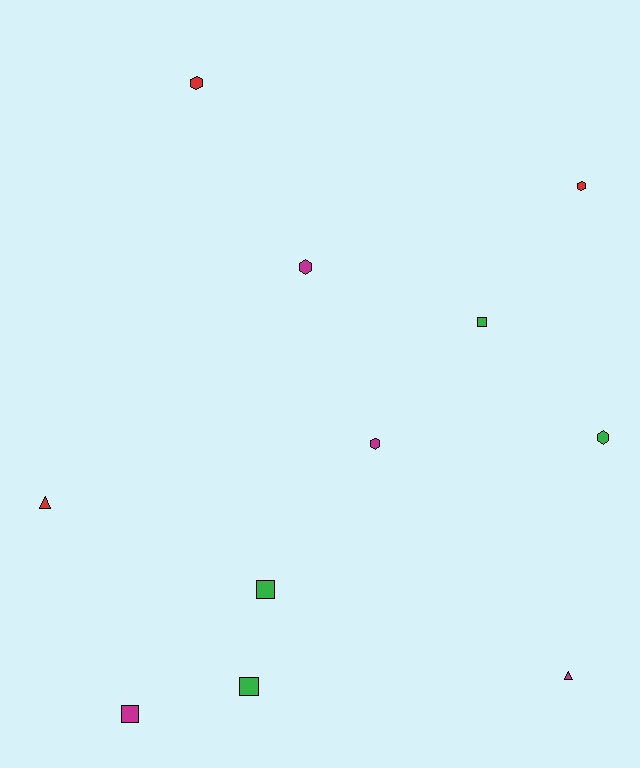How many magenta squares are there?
There is 1 magenta square.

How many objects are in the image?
There are 11 objects.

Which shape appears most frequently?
Hexagon, with 5 objects.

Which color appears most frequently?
Magenta, with 4 objects.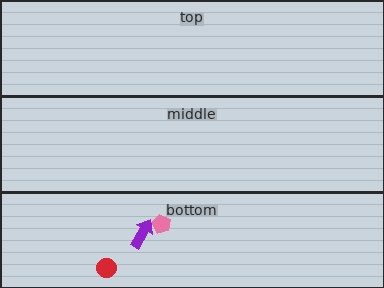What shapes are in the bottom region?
The pink pentagon, the red circle, the purple arrow.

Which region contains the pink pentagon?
The bottom region.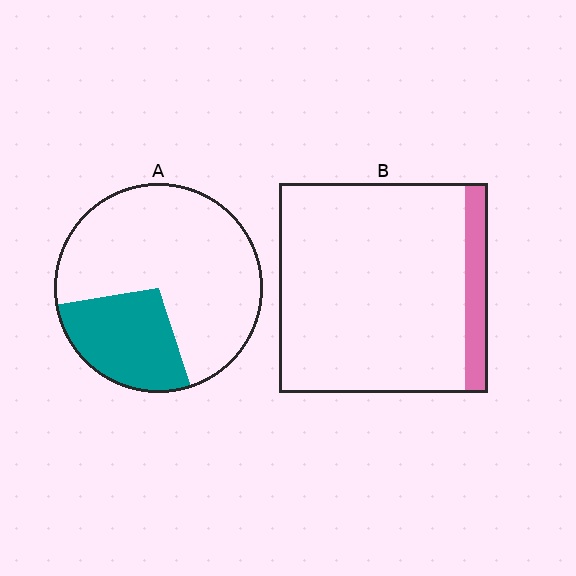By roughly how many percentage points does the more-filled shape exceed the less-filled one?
By roughly 15 percentage points (A over B).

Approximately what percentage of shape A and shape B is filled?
A is approximately 30% and B is approximately 10%.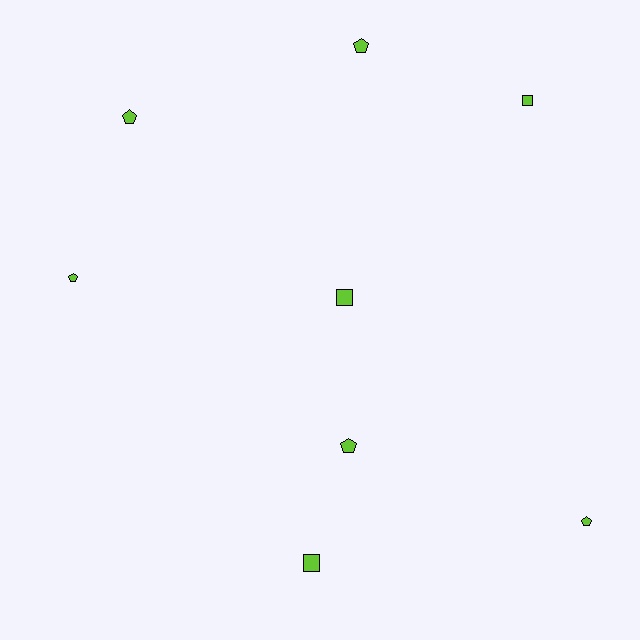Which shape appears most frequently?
Pentagon, with 5 objects.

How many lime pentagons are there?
There are 5 lime pentagons.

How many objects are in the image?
There are 8 objects.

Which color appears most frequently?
Lime, with 8 objects.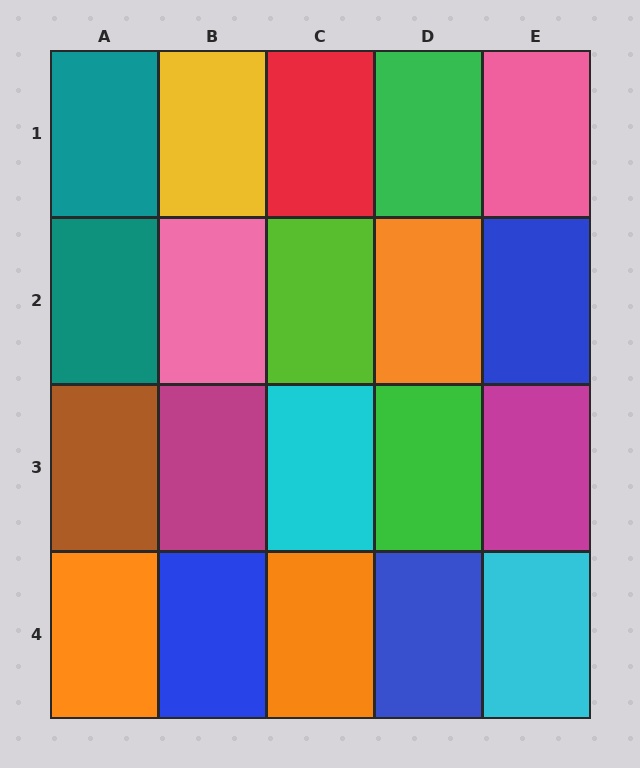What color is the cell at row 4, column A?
Orange.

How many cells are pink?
2 cells are pink.